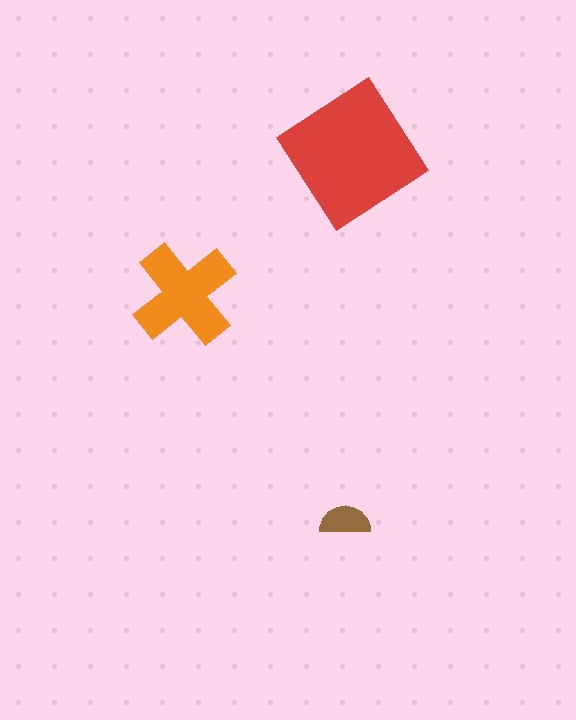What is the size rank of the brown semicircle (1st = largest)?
3rd.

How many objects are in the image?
There are 3 objects in the image.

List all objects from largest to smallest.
The red diamond, the orange cross, the brown semicircle.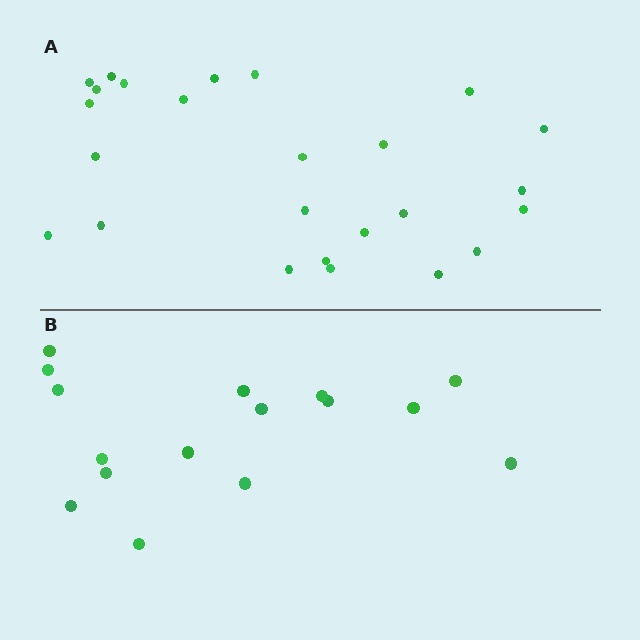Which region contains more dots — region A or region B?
Region A (the top region) has more dots.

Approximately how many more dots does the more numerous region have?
Region A has roughly 8 or so more dots than region B.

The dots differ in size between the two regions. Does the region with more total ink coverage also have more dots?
No. Region B has more total ink coverage because its dots are larger, but region A actually contains more individual dots. Total area can be misleading — the number of items is what matters here.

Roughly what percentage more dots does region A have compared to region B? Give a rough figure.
About 55% more.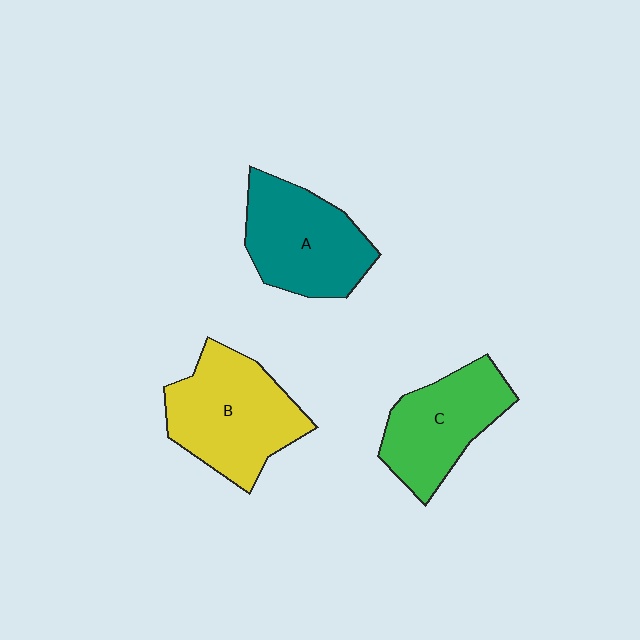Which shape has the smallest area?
Shape C (green).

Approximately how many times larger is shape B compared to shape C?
Approximately 1.2 times.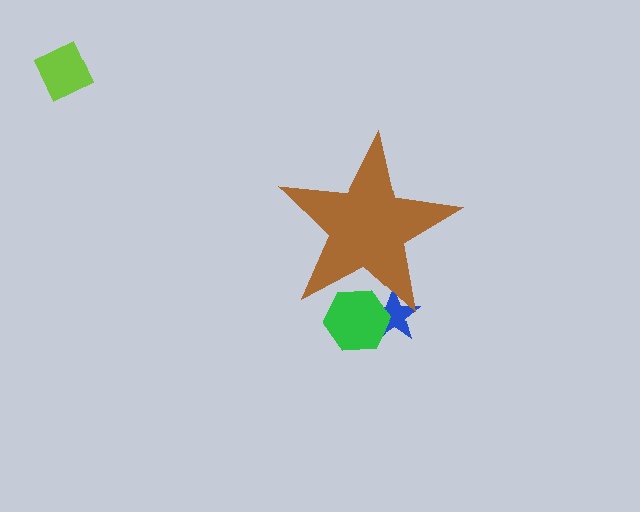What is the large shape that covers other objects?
A brown star.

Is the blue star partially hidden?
Yes, the blue star is partially hidden behind the brown star.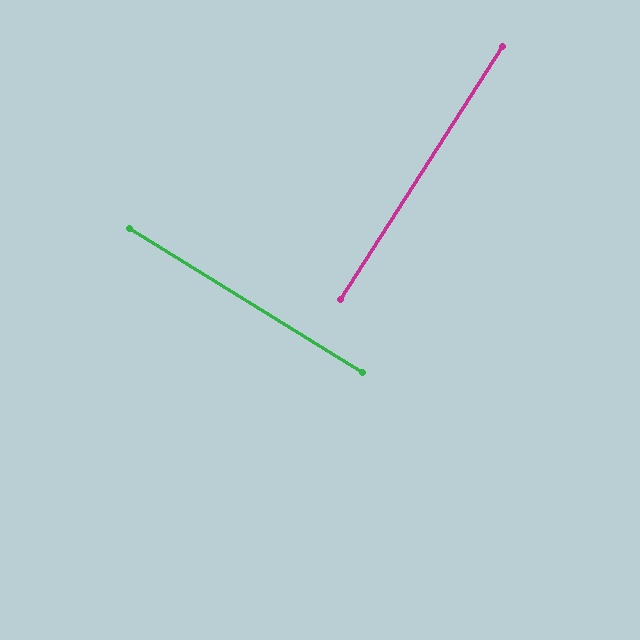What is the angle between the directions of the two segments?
Approximately 89 degrees.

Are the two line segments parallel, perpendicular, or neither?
Perpendicular — they meet at approximately 89°.